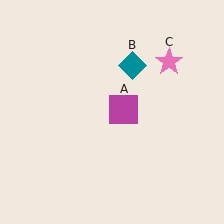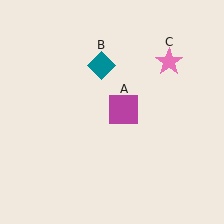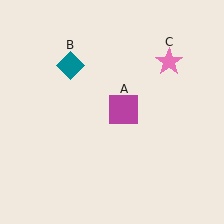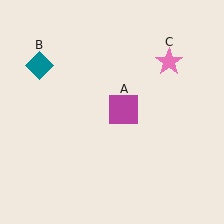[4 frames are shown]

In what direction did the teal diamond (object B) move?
The teal diamond (object B) moved left.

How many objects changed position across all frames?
1 object changed position: teal diamond (object B).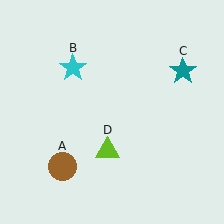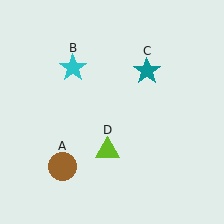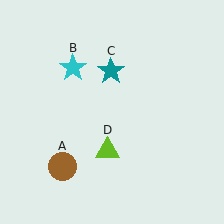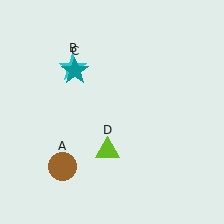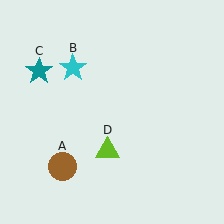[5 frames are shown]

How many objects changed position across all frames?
1 object changed position: teal star (object C).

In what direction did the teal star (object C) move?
The teal star (object C) moved left.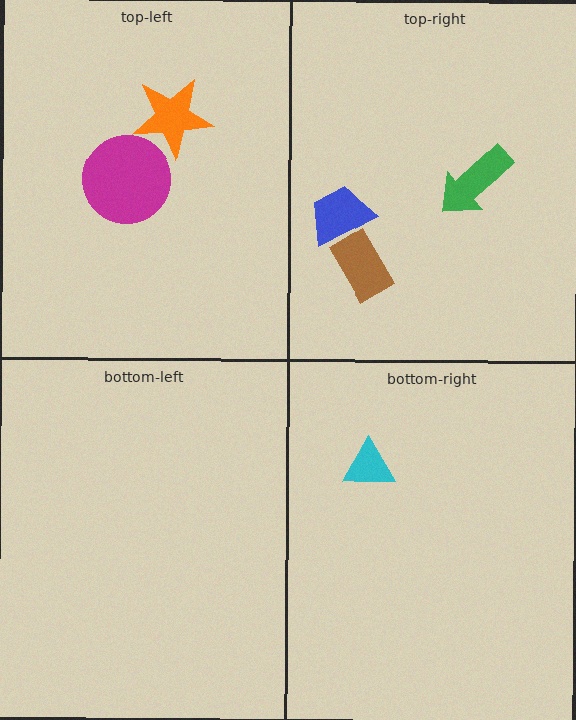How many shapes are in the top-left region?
2.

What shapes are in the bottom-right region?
The cyan triangle.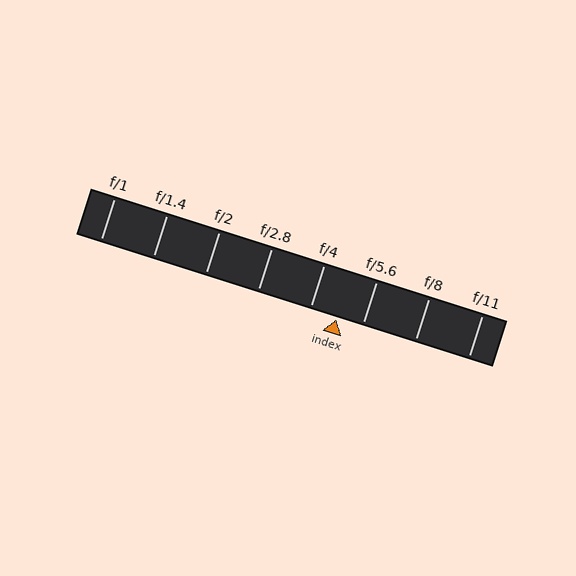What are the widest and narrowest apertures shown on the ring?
The widest aperture shown is f/1 and the narrowest is f/11.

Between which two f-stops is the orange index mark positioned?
The index mark is between f/4 and f/5.6.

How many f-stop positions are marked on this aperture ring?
There are 8 f-stop positions marked.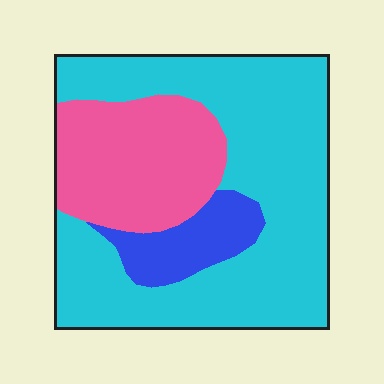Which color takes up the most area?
Cyan, at roughly 60%.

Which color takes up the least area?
Blue, at roughly 10%.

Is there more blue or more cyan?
Cyan.